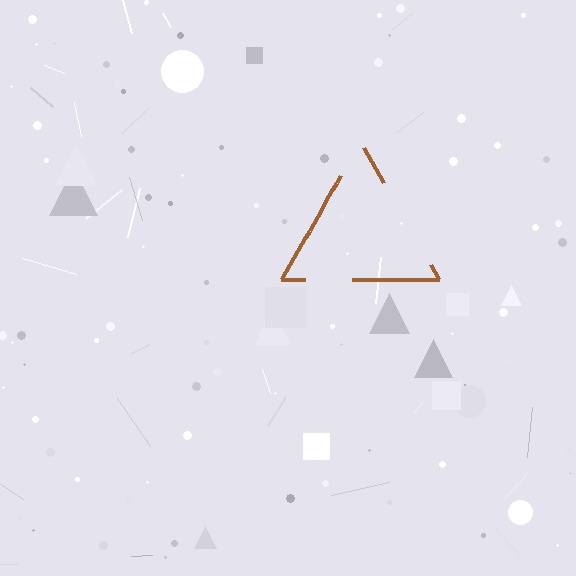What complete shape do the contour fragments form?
The contour fragments form a triangle.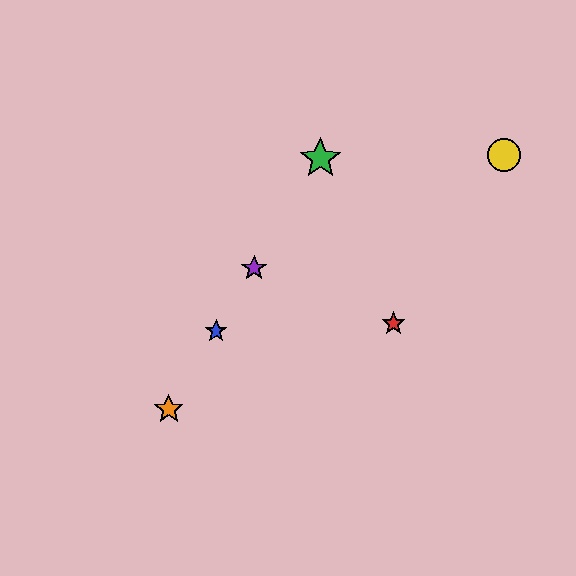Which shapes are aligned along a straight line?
The blue star, the green star, the purple star, the orange star are aligned along a straight line.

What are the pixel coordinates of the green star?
The green star is at (320, 159).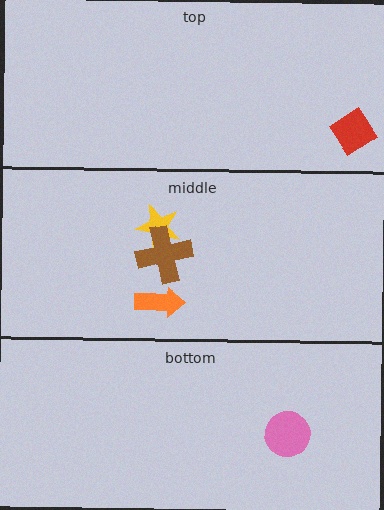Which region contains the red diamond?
The top region.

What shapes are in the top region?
The red diamond.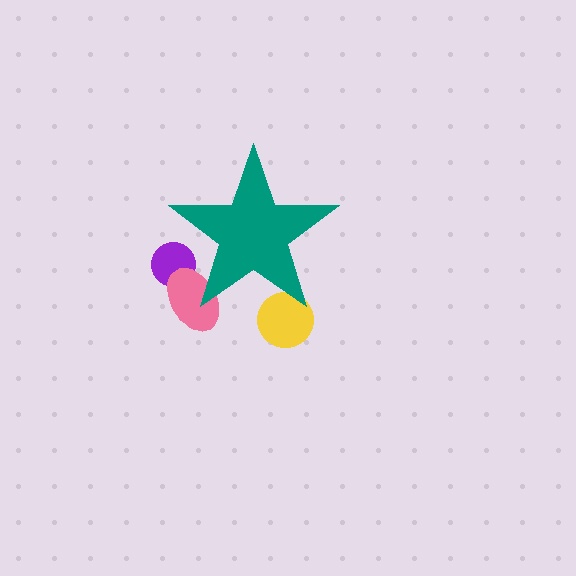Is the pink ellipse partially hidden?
Yes, the pink ellipse is partially hidden behind the teal star.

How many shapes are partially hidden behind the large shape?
3 shapes are partially hidden.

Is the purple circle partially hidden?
Yes, the purple circle is partially hidden behind the teal star.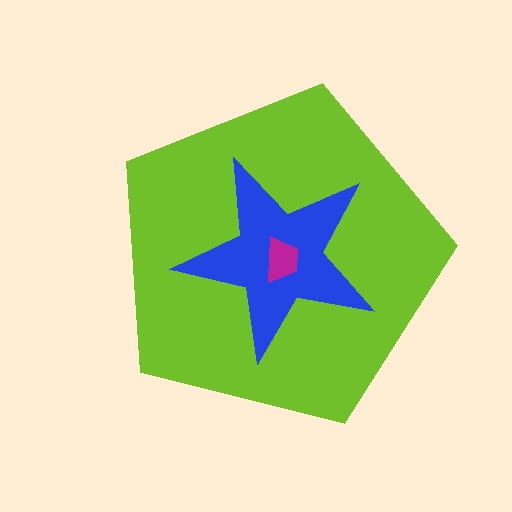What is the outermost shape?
The lime pentagon.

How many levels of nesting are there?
3.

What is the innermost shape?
The magenta trapezoid.